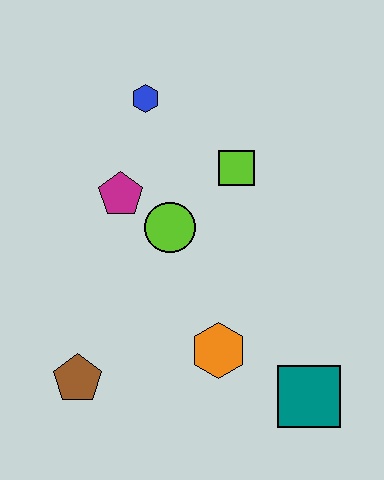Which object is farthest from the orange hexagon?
The blue hexagon is farthest from the orange hexagon.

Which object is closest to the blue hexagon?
The magenta pentagon is closest to the blue hexagon.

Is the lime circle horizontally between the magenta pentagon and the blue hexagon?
No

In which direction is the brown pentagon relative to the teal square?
The brown pentagon is to the left of the teal square.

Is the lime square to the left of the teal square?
Yes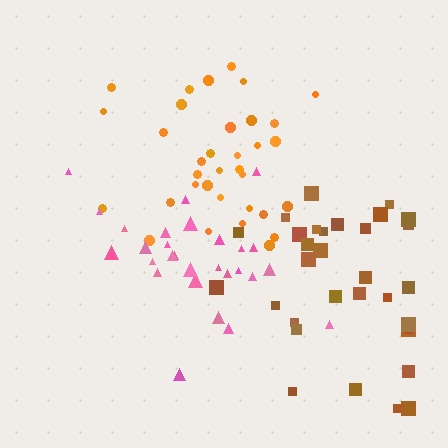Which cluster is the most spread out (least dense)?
Brown.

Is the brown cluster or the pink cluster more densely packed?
Pink.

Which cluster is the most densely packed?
Orange.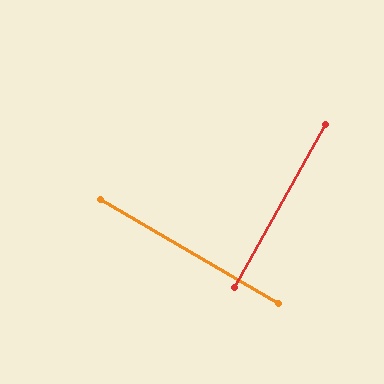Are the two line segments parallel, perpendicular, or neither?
Perpendicular — they meet at approximately 89°.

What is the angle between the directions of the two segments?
Approximately 89 degrees.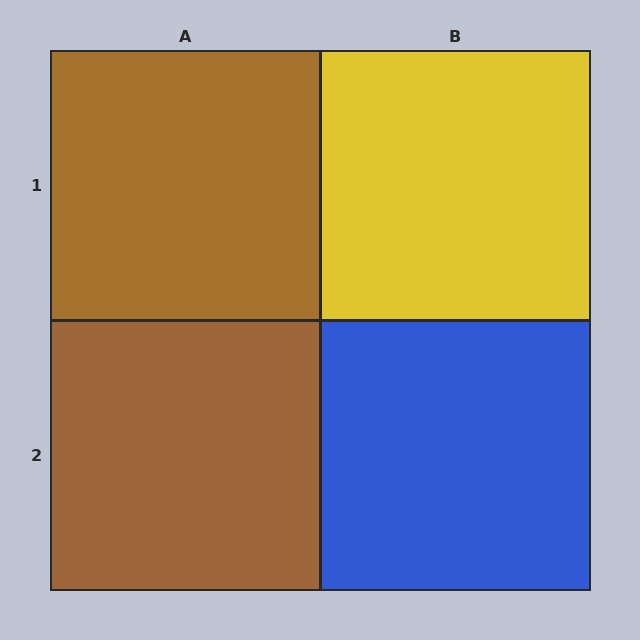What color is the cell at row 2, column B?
Blue.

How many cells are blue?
1 cell is blue.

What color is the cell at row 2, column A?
Brown.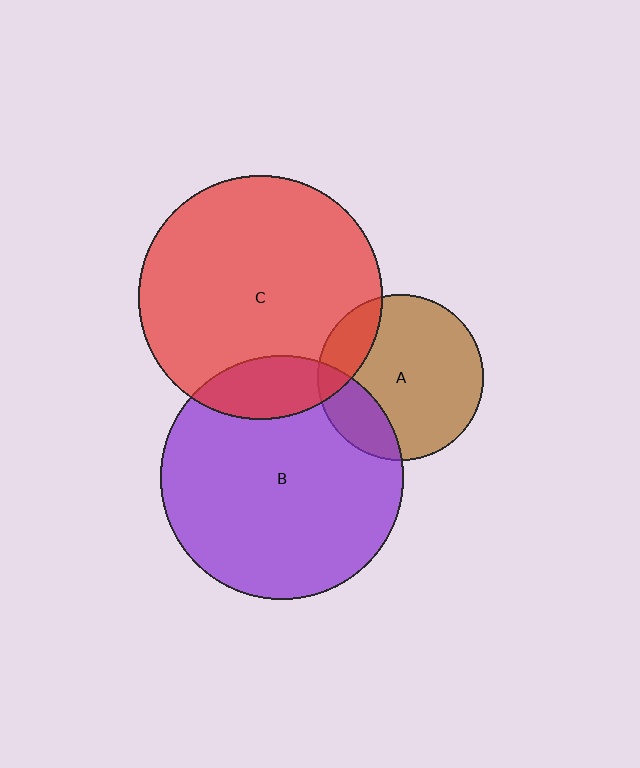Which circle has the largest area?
Circle C (red).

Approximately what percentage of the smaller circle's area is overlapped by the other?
Approximately 15%.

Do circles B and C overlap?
Yes.